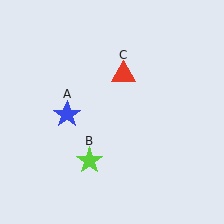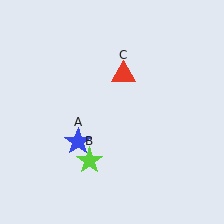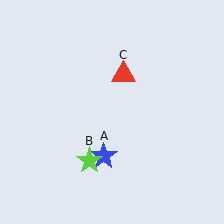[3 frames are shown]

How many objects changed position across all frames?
1 object changed position: blue star (object A).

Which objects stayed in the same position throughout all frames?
Lime star (object B) and red triangle (object C) remained stationary.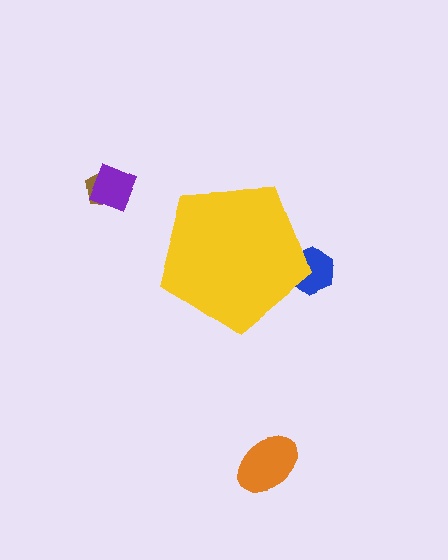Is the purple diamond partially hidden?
No, the purple diamond is fully visible.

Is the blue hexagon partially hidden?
Yes, the blue hexagon is partially hidden behind the yellow pentagon.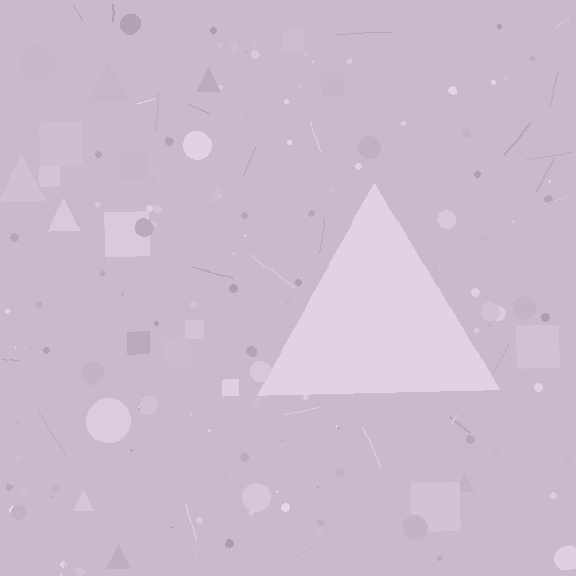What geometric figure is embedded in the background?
A triangle is embedded in the background.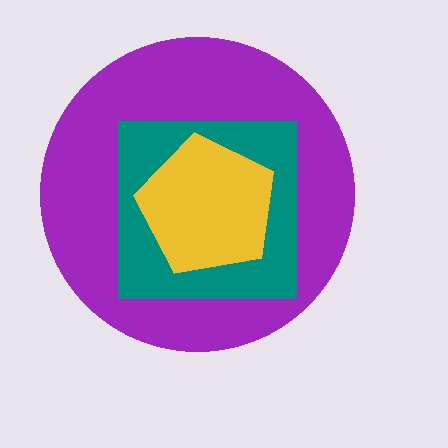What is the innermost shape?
The yellow pentagon.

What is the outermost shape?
The purple circle.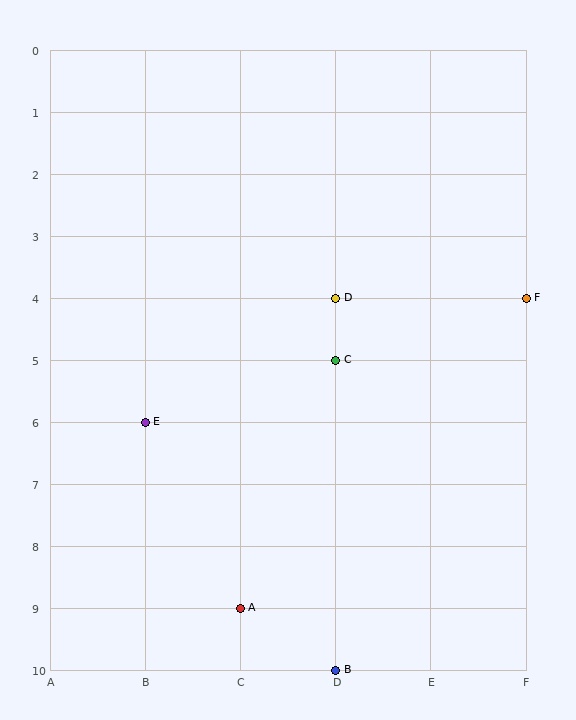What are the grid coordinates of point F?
Point F is at grid coordinates (F, 4).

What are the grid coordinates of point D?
Point D is at grid coordinates (D, 4).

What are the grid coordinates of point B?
Point B is at grid coordinates (D, 10).